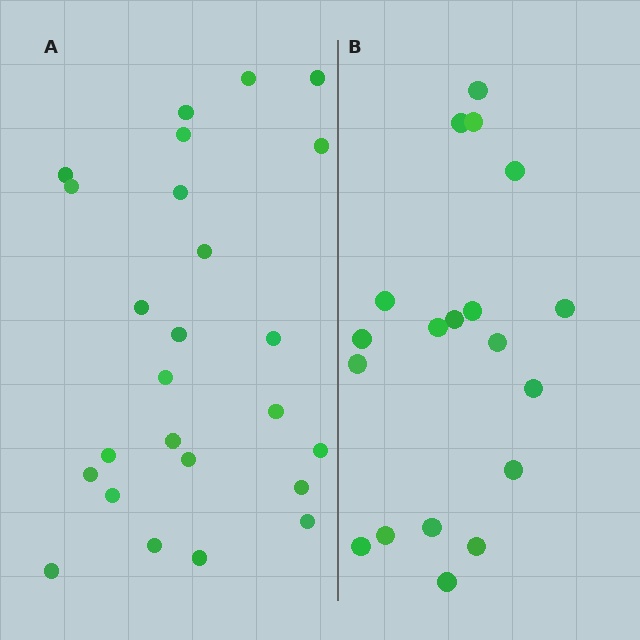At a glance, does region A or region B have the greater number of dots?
Region A (the left region) has more dots.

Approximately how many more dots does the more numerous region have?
Region A has about 6 more dots than region B.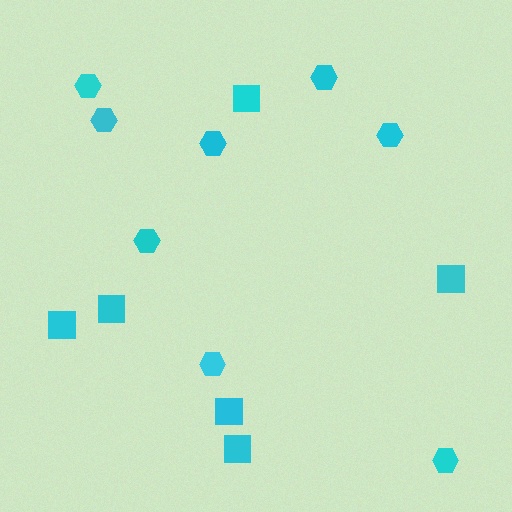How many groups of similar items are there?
There are 2 groups: one group of hexagons (8) and one group of squares (6).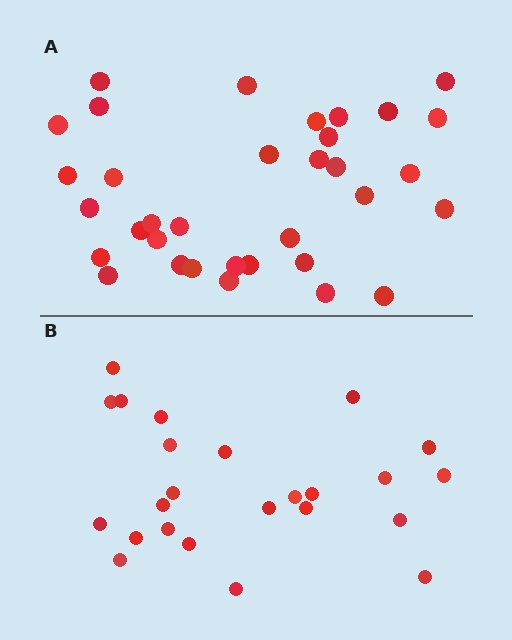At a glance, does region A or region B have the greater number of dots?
Region A (the top region) has more dots.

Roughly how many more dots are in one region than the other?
Region A has roughly 10 or so more dots than region B.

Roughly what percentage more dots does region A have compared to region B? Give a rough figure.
About 40% more.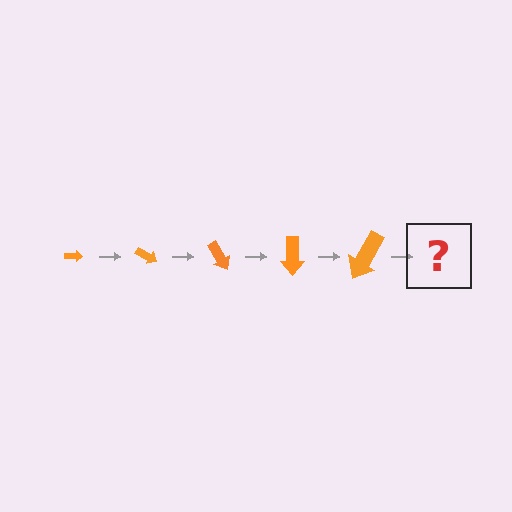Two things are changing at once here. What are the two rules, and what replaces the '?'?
The two rules are that the arrow grows larger each step and it rotates 30 degrees each step. The '?' should be an arrow, larger than the previous one and rotated 150 degrees from the start.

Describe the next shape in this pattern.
It should be an arrow, larger than the previous one and rotated 150 degrees from the start.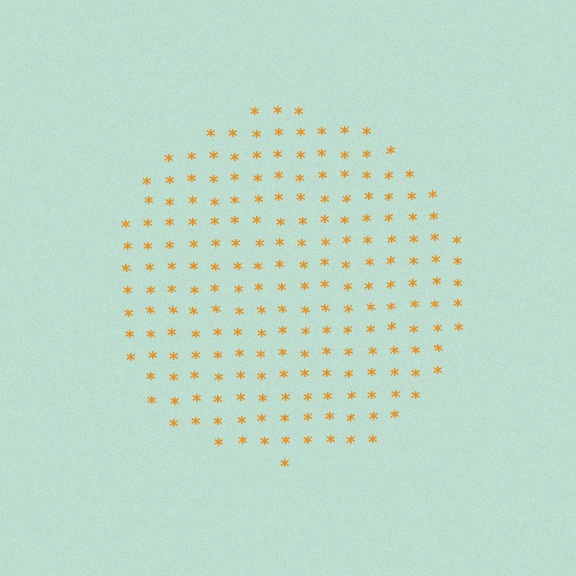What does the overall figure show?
The overall figure shows a circle.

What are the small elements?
The small elements are asterisks.